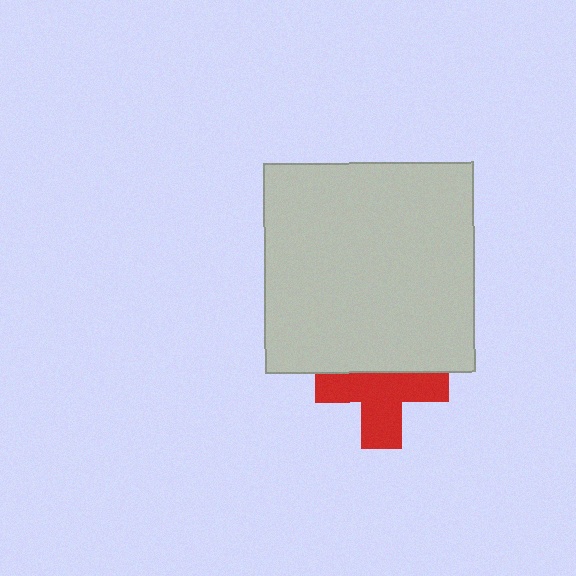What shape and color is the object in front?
The object in front is a light gray square.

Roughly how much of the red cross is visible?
About half of it is visible (roughly 63%).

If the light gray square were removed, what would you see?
You would see the complete red cross.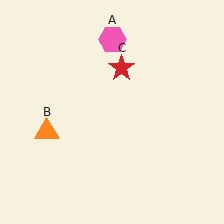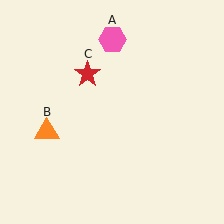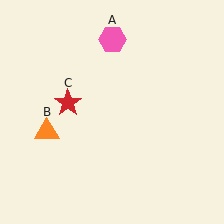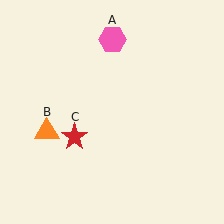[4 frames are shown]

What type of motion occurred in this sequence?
The red star (object C) rotated counterclockwise around the center of the scene.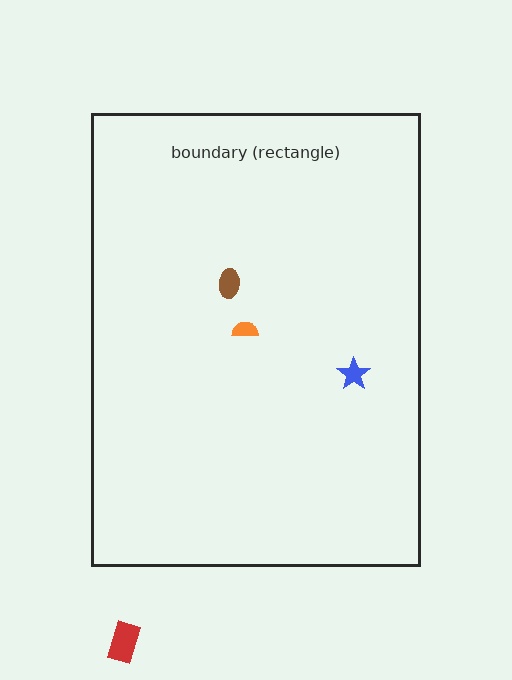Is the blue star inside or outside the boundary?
Inside.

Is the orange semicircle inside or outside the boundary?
Inside.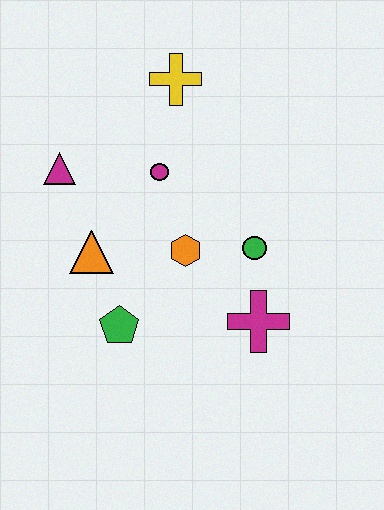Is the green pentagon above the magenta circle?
No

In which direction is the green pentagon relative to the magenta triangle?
The green pentagon is below the magenta triangle.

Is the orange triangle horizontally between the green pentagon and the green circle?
No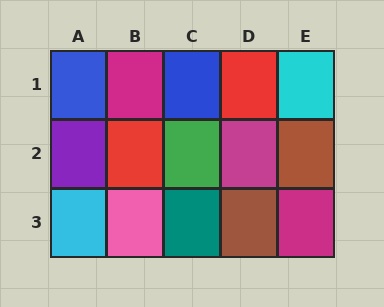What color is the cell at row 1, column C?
Blue.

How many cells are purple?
1 cell is purple.